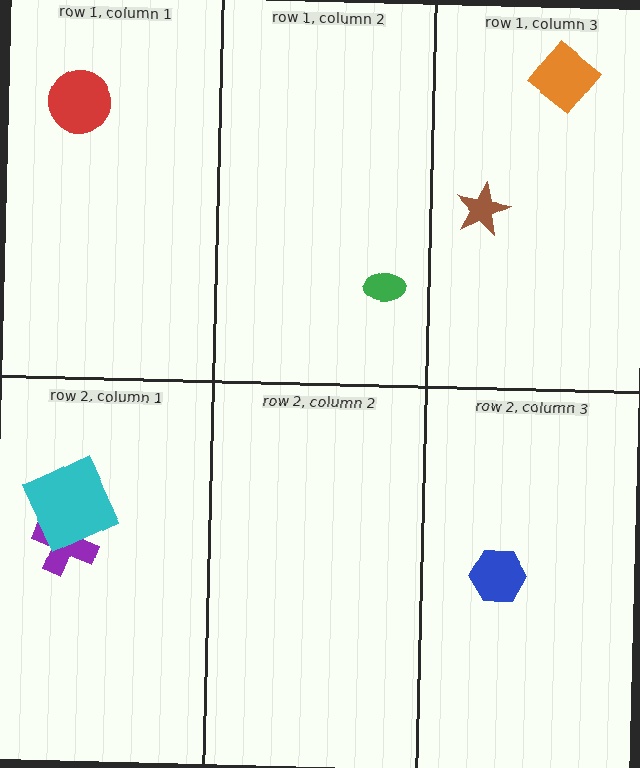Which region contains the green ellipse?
The row 1, column 2 region.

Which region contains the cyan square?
The row 2, column 1 region.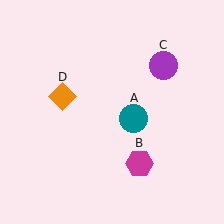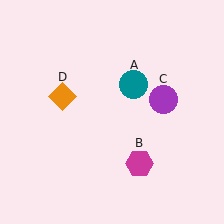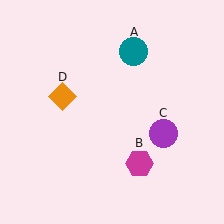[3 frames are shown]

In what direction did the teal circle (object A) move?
The teal circle (object A) moved up.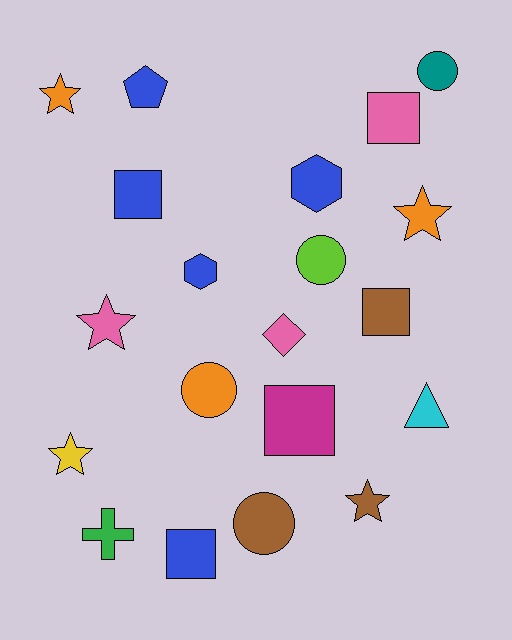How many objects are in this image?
There are 20 objects.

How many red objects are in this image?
There are no red objects.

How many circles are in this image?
There are 4 circles.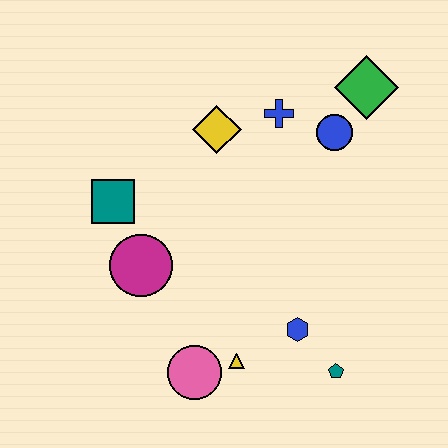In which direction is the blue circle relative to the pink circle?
The blue circle is above the pink circle.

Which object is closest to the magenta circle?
The teal square is closest to the magenta circle.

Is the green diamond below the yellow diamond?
No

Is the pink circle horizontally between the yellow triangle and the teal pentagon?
No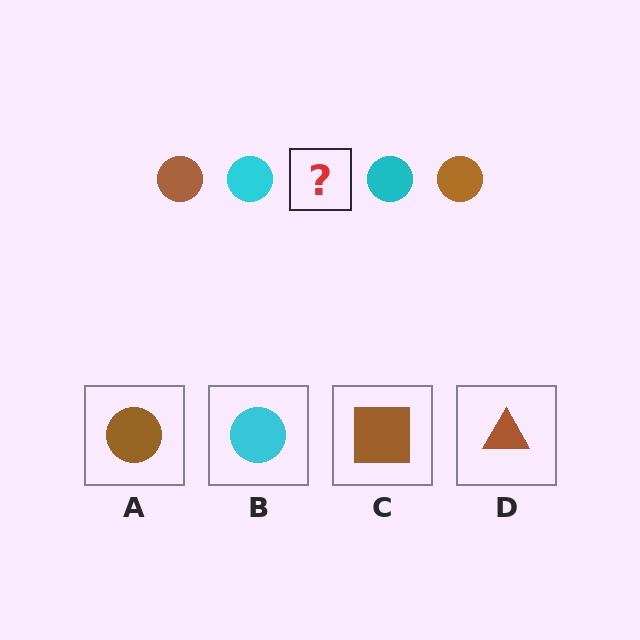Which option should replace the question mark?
Option A.